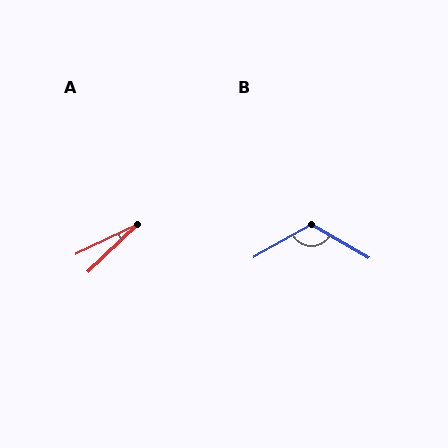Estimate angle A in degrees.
Approximately 18 degrees.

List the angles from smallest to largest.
A (18°), B (121°).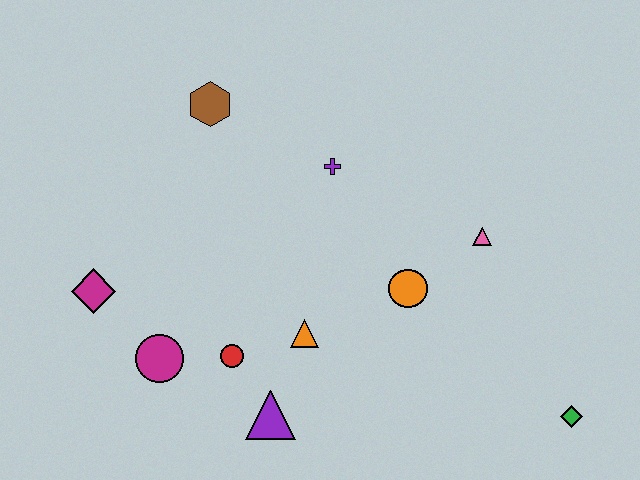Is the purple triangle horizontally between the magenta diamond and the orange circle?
Yes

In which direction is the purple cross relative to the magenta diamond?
The purple cross is to the right of the magenta diamond.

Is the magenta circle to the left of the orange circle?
Yes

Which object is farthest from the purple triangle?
The brown hexagon is farthest from the purple triangle.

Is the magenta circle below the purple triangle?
No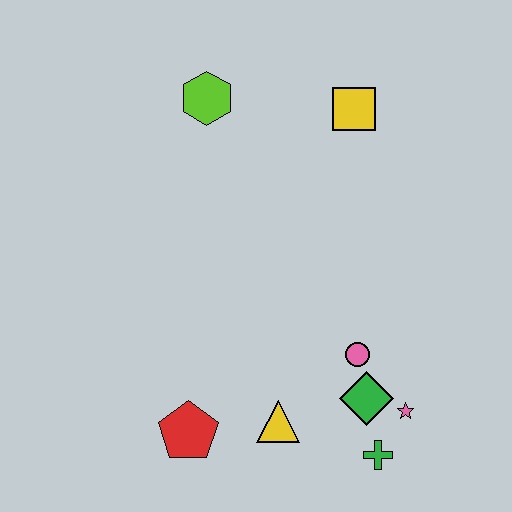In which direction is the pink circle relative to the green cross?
The pink circle is above the green cross.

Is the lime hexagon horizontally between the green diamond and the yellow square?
No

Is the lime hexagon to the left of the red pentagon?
No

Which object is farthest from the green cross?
The lime hexagon is farthest from the green cross.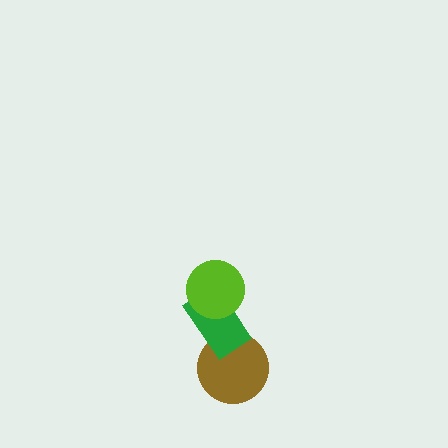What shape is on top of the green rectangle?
The lime circle is on top of the green rectangle.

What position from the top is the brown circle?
The brown circle is 3rd from the top.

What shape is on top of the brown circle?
The green rectangle is on top of the brown circle.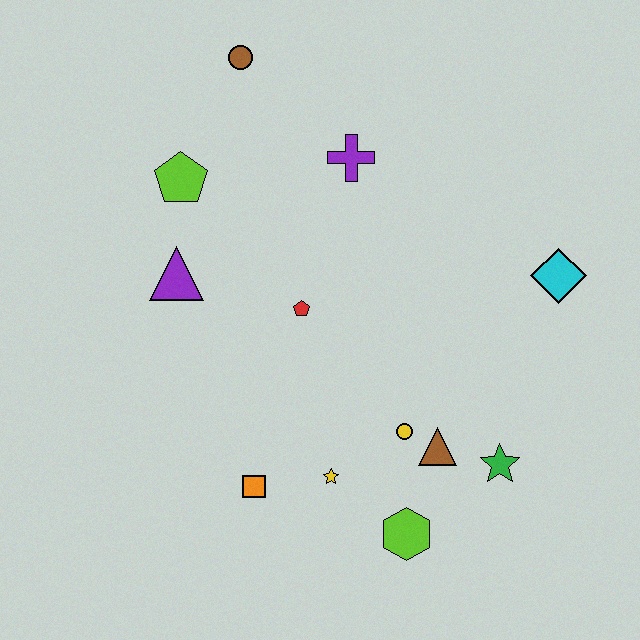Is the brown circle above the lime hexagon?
Yes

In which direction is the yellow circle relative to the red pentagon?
The yellow circle is below the red pentagon.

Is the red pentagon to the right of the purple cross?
No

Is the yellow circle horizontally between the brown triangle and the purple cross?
Yes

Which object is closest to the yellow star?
The orange square is closest to the yellow star.